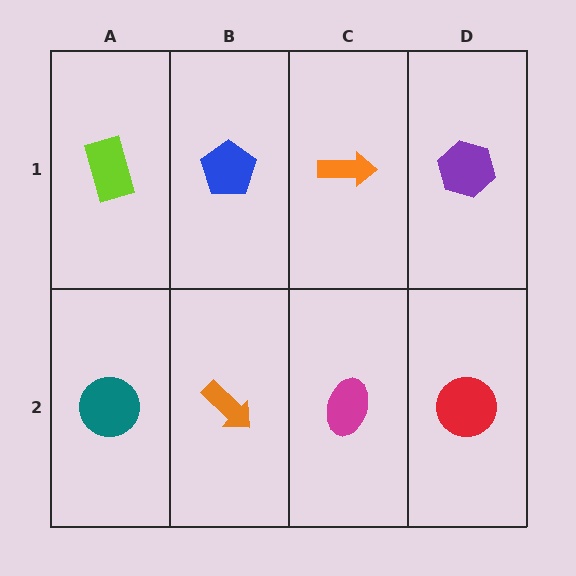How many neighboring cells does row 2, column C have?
3.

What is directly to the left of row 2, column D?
A magenta ellipse.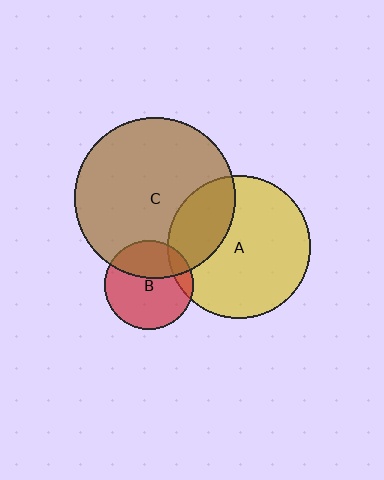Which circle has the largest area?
Circle C (brown).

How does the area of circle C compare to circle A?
Approximately 1.3 times.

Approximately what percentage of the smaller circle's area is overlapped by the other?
Approximately 10%.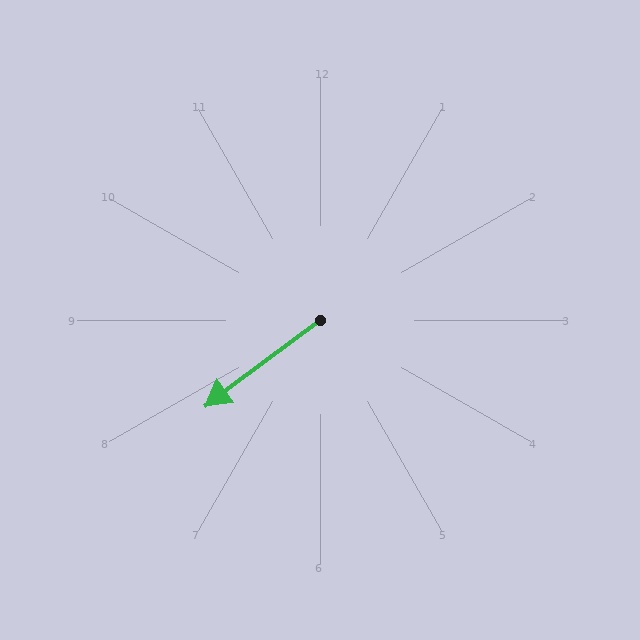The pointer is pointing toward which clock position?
Roughly 8 o'clock.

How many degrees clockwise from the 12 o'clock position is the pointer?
Approximately 233 degrees.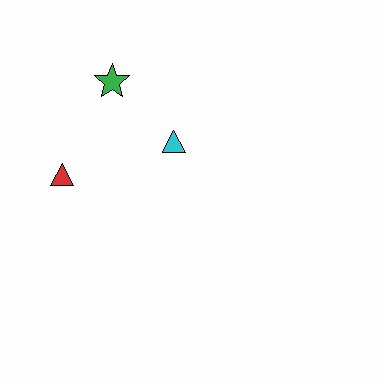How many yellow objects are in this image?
There are no yellow objects.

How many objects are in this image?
There are 3 objects.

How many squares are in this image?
There are no squares.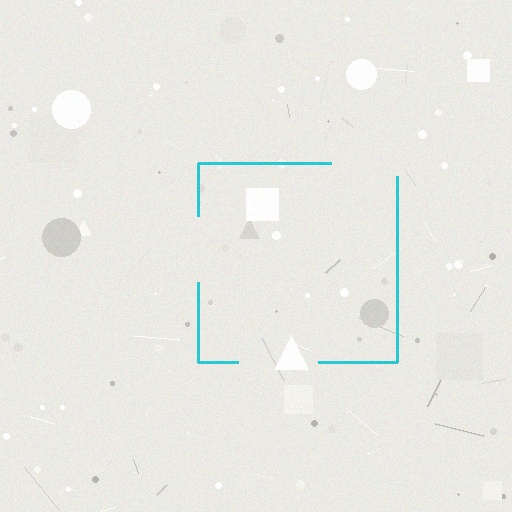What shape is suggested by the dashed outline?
The dashed outline suggests a square.